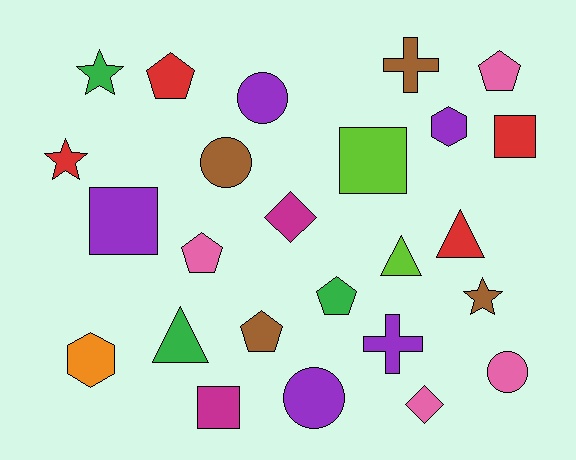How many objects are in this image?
There are 25 objects.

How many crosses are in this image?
There are 2 crosses.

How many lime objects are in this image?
There are 2 lime objects.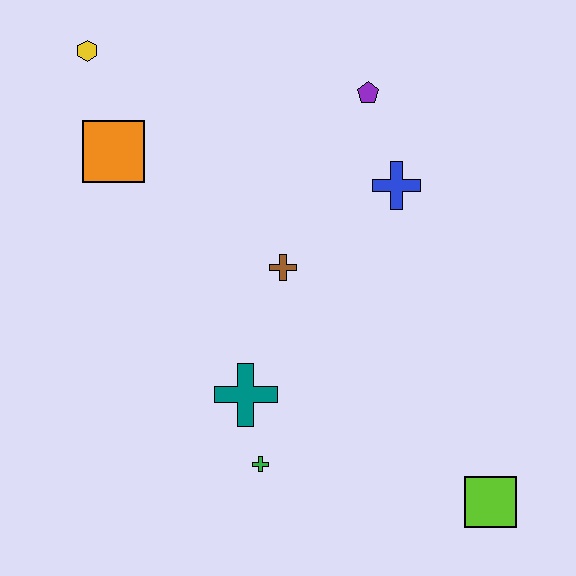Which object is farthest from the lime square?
The yellow hexagon is farthest from the lime square.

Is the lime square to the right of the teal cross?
Yes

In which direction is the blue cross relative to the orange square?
The blue cross is to the right of the orange square.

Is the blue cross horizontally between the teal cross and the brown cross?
No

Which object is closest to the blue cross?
The purple pentagon is closest to the blue cross.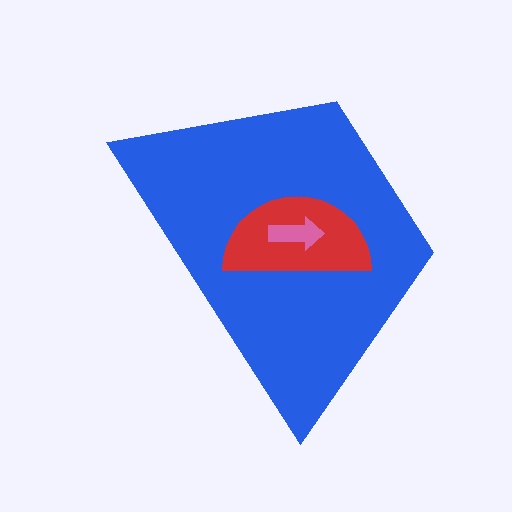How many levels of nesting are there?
3.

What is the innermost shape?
The pink arrow.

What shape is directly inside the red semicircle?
The pink arrow.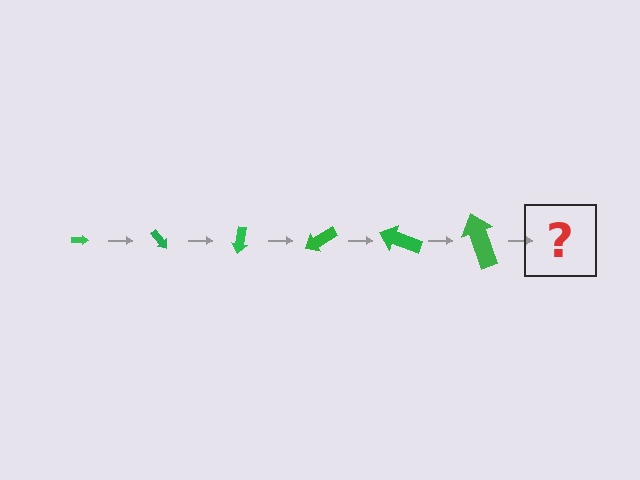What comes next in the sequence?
The next element should be an arrow, larger than the previous one and rotated 300 degrees from the start.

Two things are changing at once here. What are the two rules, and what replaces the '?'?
The two rules are that the arrow grows larger each step and it rotates 50 degrees each step. The '?' should be an arrow, larger than the previous one and rotated 300 degrees from the start.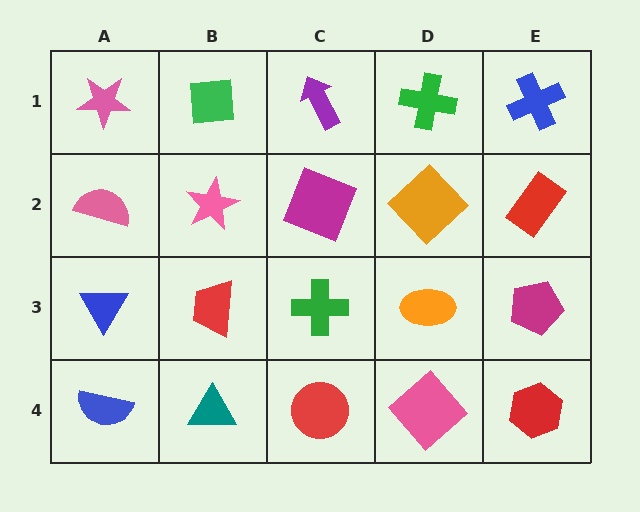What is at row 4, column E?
A red hexagon.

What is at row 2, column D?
An orange diamond.